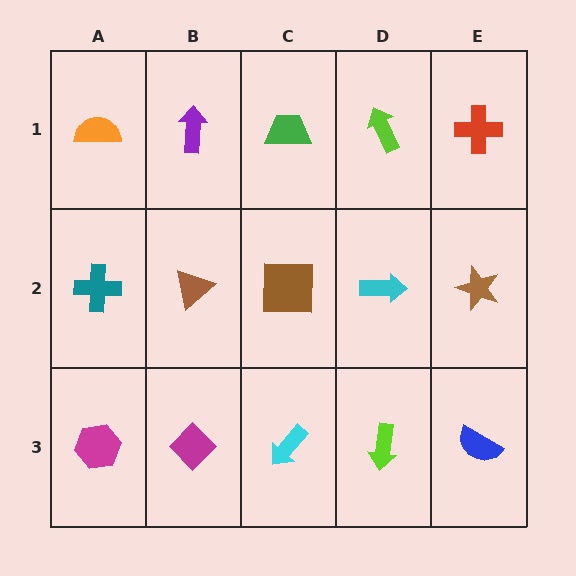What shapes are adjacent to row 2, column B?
A purple arrow (row 1, column B), a magenta diamond (row 3, column B), a teal cross (row 2, column A), a brown square (row 2, column C).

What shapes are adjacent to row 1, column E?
A brown star (row 2, column E), a lime arrow (row 1, column D).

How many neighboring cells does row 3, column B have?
3.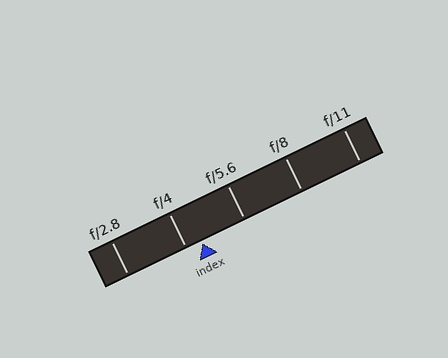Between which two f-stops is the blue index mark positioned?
The index mark is between f/4 and f/5.6.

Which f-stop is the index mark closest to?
The index mark is closest to f/4.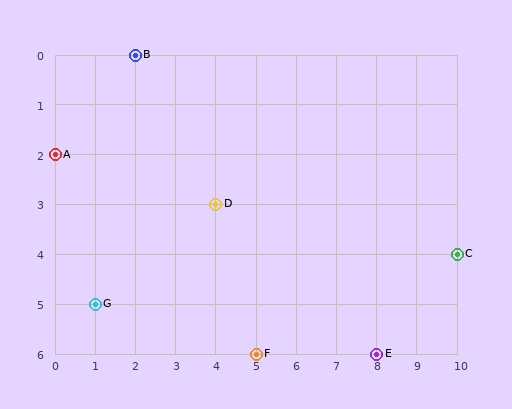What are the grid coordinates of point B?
Point B is at grid coordinates (2, 0).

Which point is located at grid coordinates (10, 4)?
Point C is at (10, 4).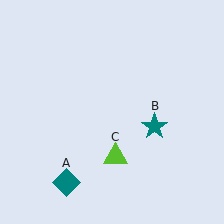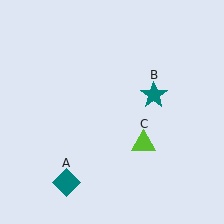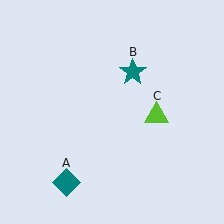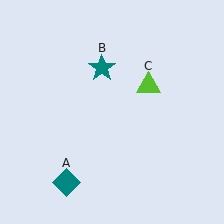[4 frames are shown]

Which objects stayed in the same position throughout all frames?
Teal diamond (object A) remained stationary.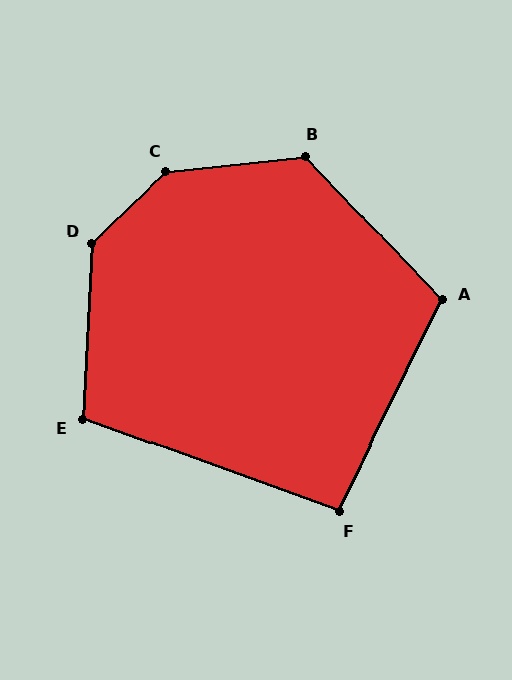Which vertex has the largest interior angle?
C, at approximately 143 degrees.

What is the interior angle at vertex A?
Approximately 111 degrees (obtuse).